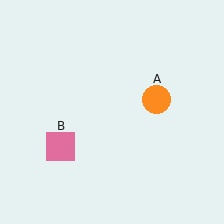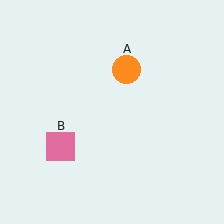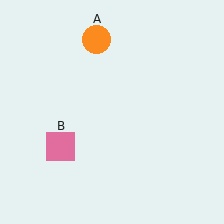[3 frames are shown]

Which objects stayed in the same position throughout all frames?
Pink square (object B) remained stationary.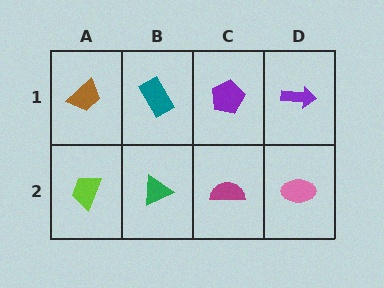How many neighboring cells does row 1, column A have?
2.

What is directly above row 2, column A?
A brown trapezoid.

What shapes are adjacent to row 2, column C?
A purple pentagon (row 1, column C), a green triangle (row 2, column B), a pink ellipse (row 2, column D).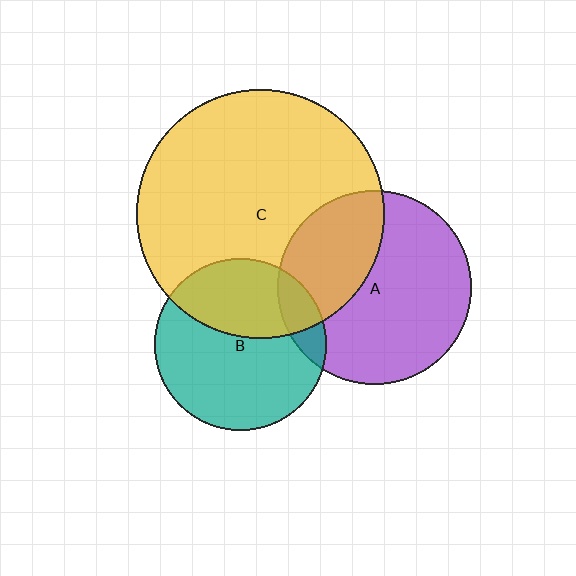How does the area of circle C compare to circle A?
Approximately 1.6 times.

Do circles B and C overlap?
Yes.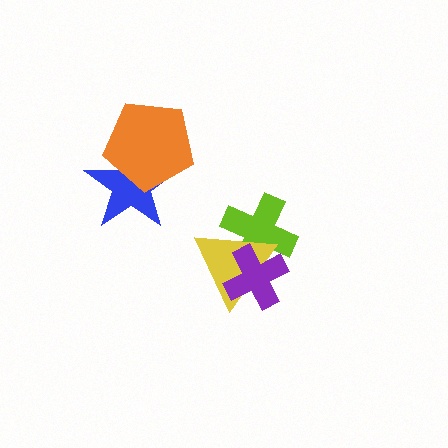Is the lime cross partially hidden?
Yes, it is partially covered by another shape.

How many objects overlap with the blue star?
1 object overlaps with the blue star.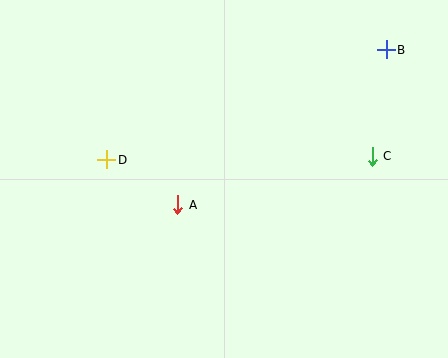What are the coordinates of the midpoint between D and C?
The midpoint between D and C is at (239, 158).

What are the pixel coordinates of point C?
Point C is at (372, 156).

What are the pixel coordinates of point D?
Point D is at (107, 160).